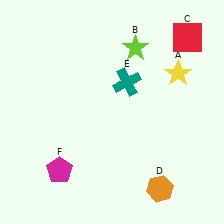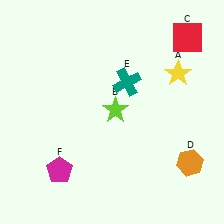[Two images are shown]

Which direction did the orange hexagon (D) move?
The orange hexagon (D) moved right.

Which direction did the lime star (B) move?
The lime star (B) moved down.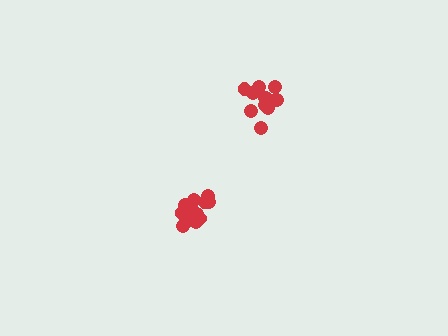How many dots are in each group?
Group 1: 12 dots, Group 2: 14 dots (26 total).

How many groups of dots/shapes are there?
There are 2 groups.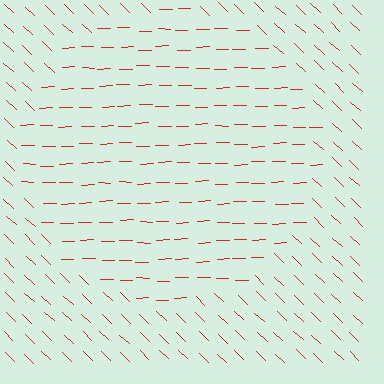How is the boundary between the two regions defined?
The boundary is defined purely by a change in line orientation (approximately 45 degrees difference). All lines are the same color and thickness.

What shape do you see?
I see a circle.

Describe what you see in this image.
The image is filled with small red line segments. A circle region in the image has lines oriented differently from the surrounding lines, creating a visible texture boundary.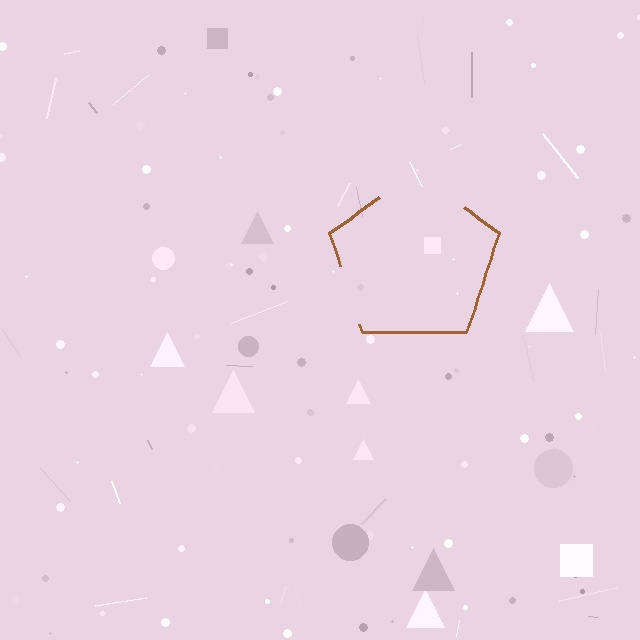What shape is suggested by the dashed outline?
The dashed outline suggests a pentagon.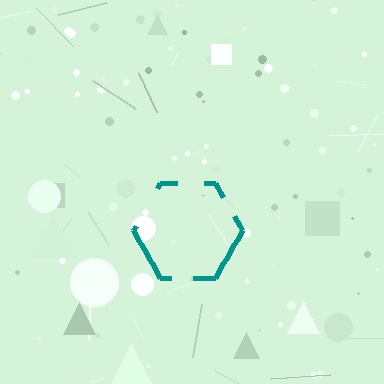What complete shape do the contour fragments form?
The contour fragments form a hexagon.